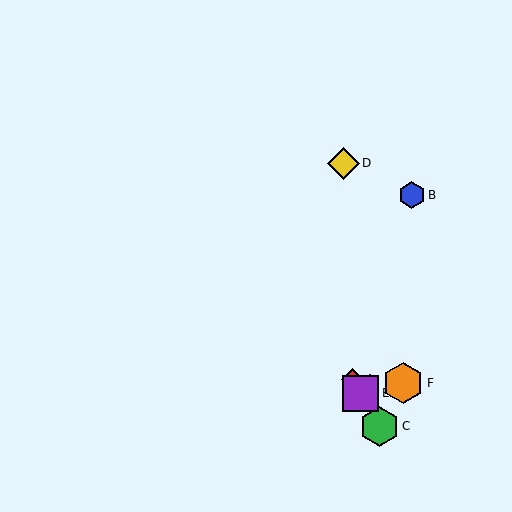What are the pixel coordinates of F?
Object F is at (403, 383).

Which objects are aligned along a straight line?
Objects A, C, E are aligned along a straight line.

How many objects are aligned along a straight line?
3 objects (A, C, E) are aligned along a straight line.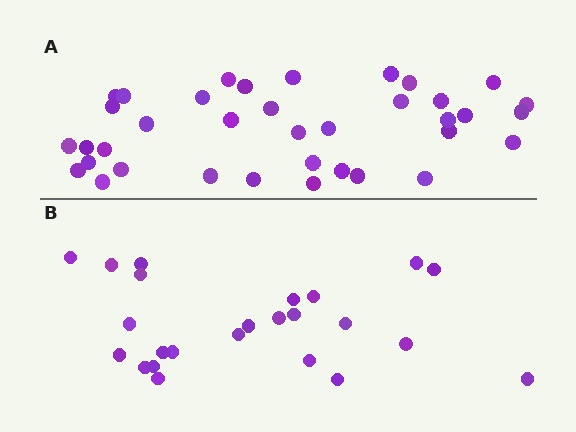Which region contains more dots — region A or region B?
Region A (the top region) has more dots.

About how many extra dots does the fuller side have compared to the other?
Region A has approximately 15 more dots than region B.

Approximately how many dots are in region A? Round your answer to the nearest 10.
About 40 dots. (The exact count is 37, which rounds to 40.)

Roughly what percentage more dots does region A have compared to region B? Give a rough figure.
About 55% more.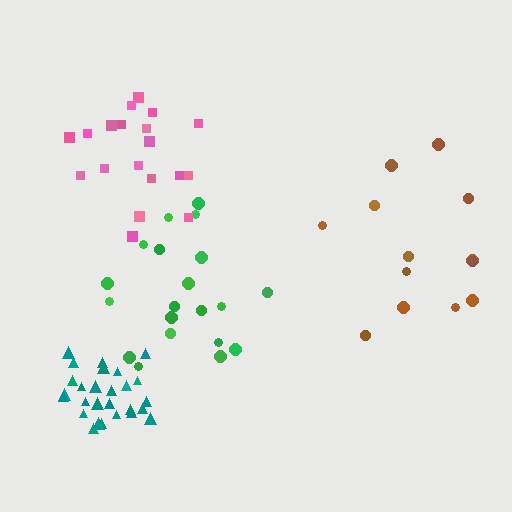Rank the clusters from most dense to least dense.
teal, pink, green, brown.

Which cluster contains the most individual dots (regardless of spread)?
Teal (27).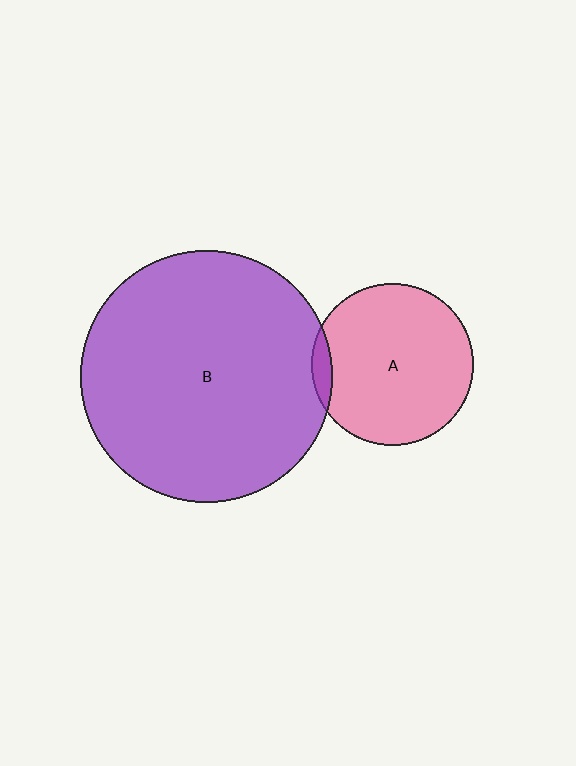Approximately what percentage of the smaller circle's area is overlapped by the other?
Approximately 5%.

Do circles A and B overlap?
Yes.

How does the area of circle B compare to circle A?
Approximately 2.4 times.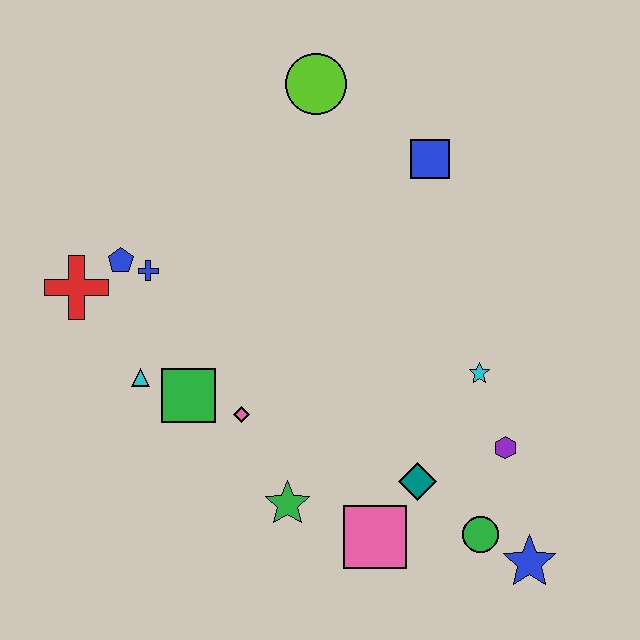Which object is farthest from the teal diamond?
The lime circle is farthest from the teal diamond.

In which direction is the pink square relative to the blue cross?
The pink square is below the blue cross.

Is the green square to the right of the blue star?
No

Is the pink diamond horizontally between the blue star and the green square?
Yes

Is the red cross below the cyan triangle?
No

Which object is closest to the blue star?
The green circle is closest to the blue star.